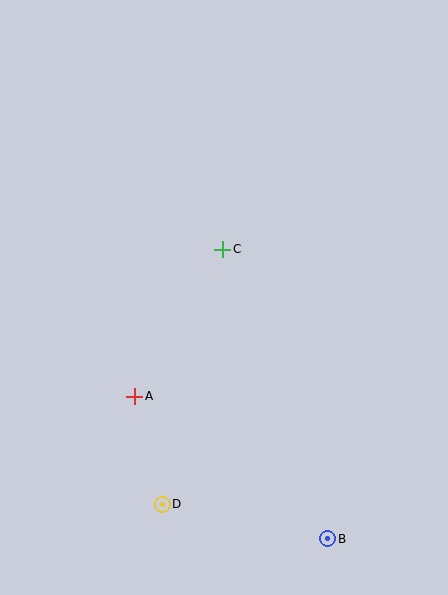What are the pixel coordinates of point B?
Point B is at (328, 539).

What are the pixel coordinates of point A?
Point A is at (135, 396).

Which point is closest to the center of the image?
Point C at (223, 249) is closest to the center.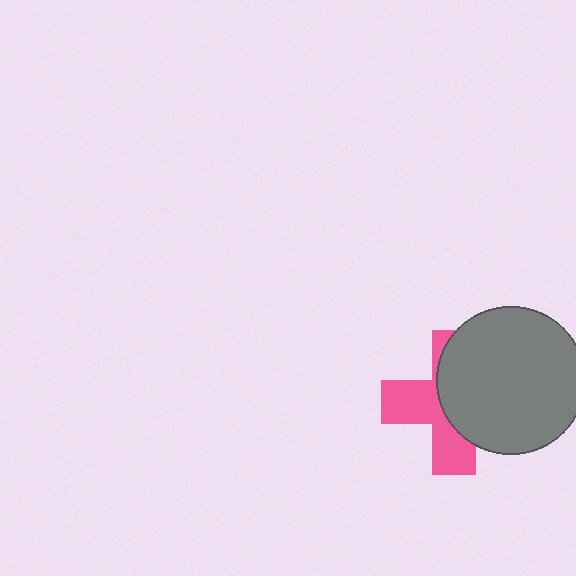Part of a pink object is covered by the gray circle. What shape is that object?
It is a cross.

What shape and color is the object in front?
The object in front is a gray circle.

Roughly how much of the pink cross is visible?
About half of it is visible (roughly 47%).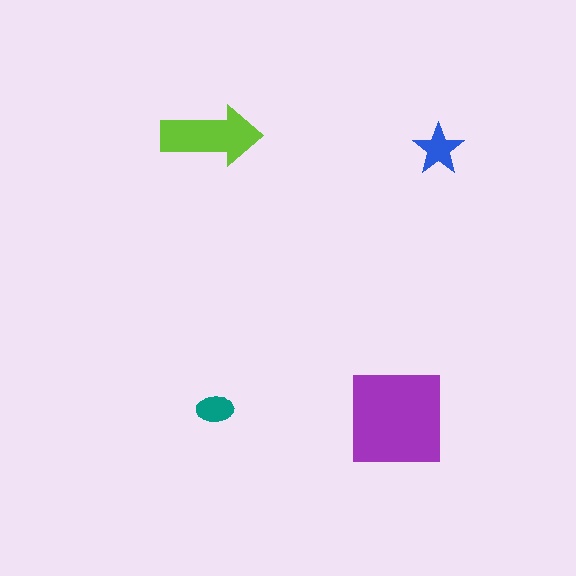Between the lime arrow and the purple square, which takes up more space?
The purple square.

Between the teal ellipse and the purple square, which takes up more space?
The purple square.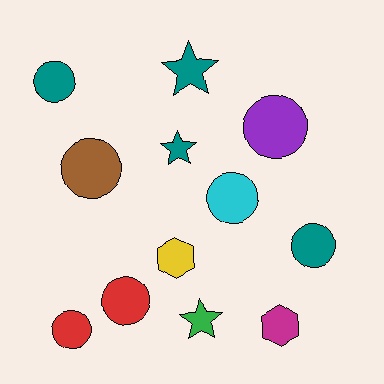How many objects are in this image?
There are 12 objects.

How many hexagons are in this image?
There are 2 hexagons.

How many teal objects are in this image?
There are 4 teal objects.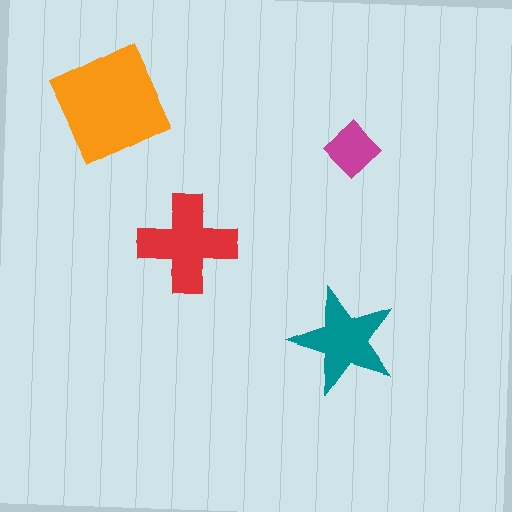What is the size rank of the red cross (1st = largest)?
2nd.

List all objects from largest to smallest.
The orange square, the red cross, the teal star, the magenta diamond.